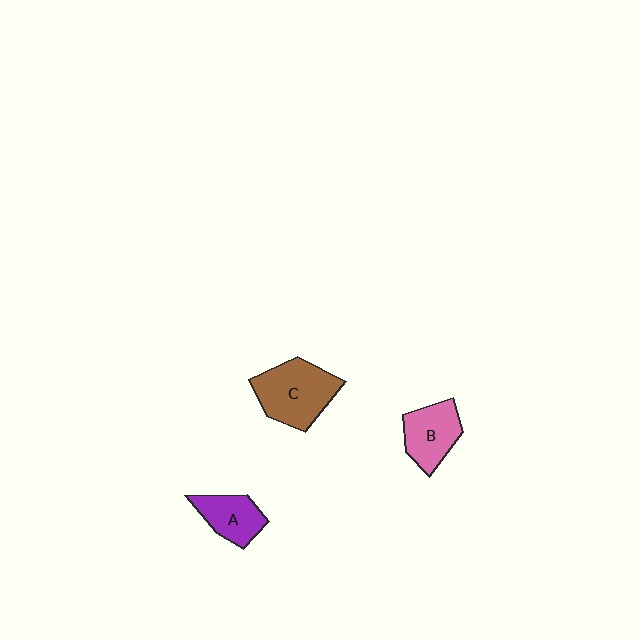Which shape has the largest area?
Shape C (brown).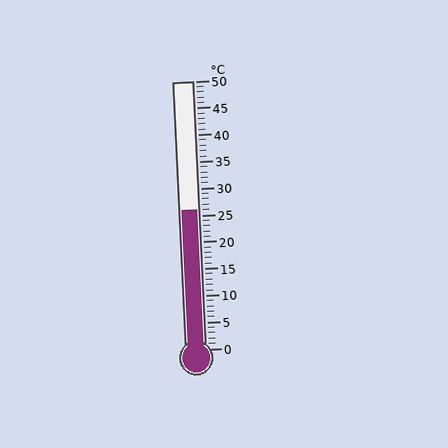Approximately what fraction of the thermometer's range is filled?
The thermometer is filled to approximately 50% of its range.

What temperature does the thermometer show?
The thermometer shows approximately 26°C.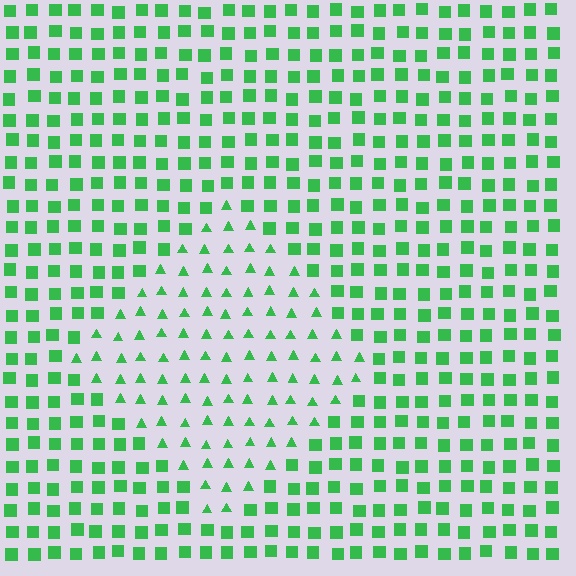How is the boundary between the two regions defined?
The boundary is defined by a change in element shape: triangles inside vs. squares outside. All elements share the same color and spacing.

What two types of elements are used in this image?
The image uses triangles inside the diamond region and squares outside it.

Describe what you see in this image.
The image is filled with small green elements arranged in a uniform grid. A diamond-shaped region contains triangles, while the surrounding area contains squares. The boundary is defined purely by the change in element shape.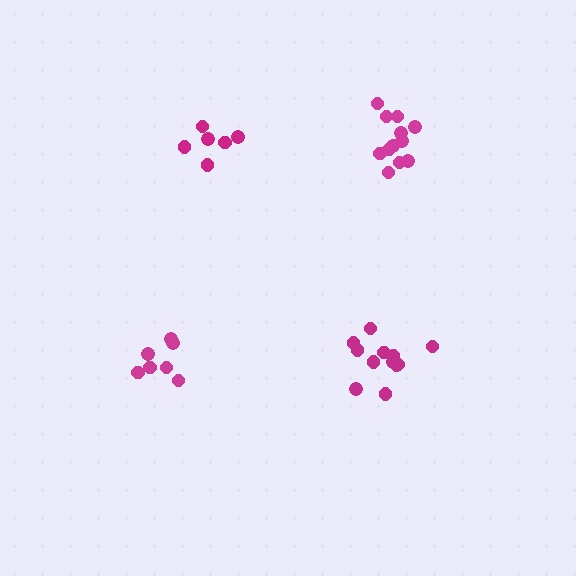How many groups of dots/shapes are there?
There are 4 groups.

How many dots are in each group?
Group 1: 12 dots, Group 2: 12 dots, Group 3: 7 dots, Group 4: 6 dots (37 total).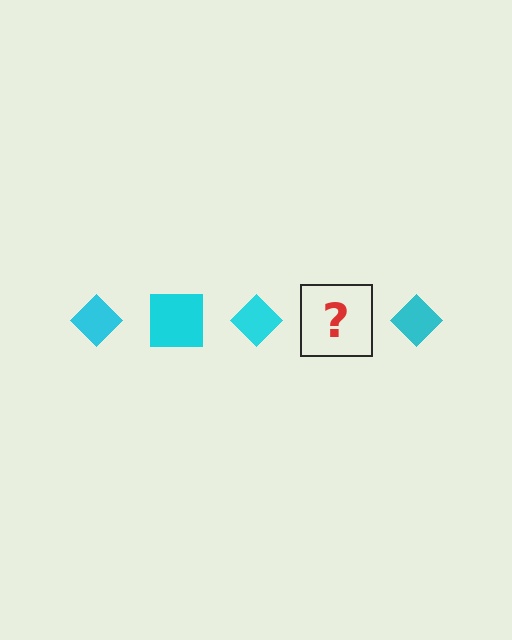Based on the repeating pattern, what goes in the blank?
The blank should be a cyan square.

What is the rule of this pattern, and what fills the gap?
The rule is that the pattern cycles through diamond, square shapes in cyan. The gap should be filled with a cyan square.